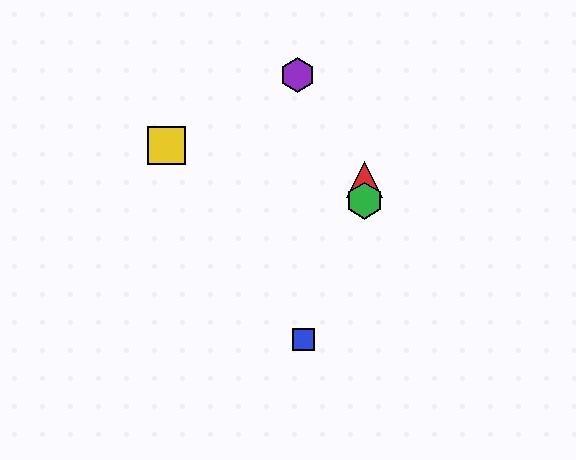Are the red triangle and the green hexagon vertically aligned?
Yes, both are at x≈364.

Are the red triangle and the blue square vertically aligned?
No, the red triangle is at x≈364 and the blue square is at x≈304.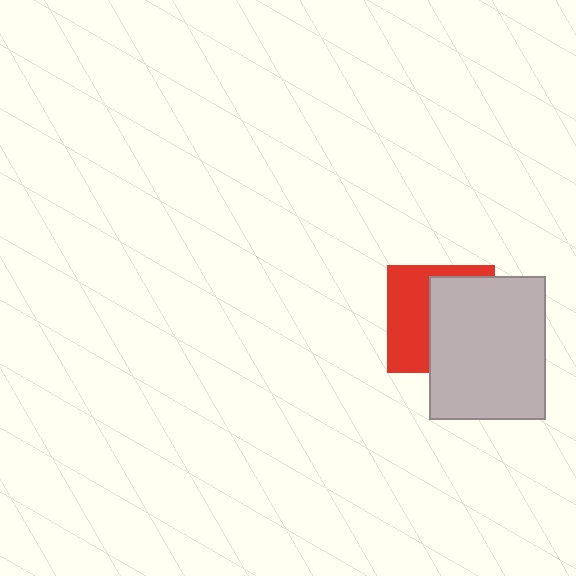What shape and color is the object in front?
The object in front is a light gray rectangle.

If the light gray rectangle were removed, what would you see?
You would see the complete red square.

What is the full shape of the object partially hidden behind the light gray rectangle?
The partially hidden object is a red square.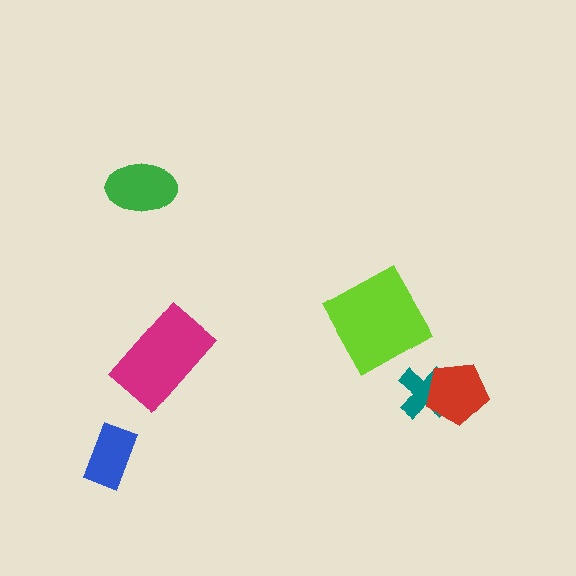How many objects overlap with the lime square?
0 objects overlap with the lime square.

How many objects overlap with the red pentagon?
1 object overlaps with the red pentagon.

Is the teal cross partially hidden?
Yes, it is partially covered by another shape.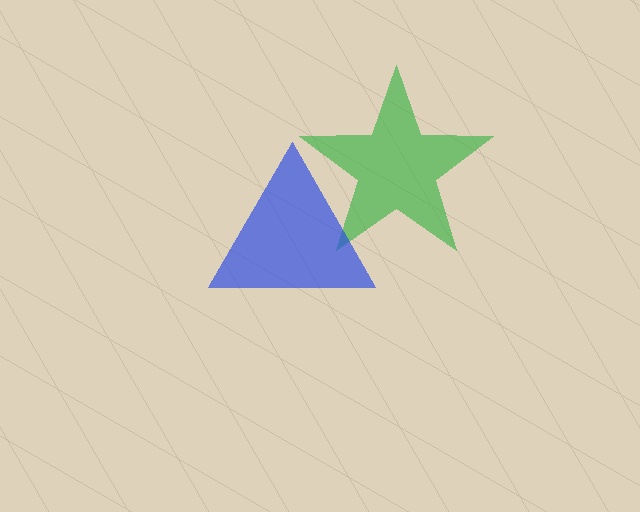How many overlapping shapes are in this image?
There are 2 overlapping shapes in the image.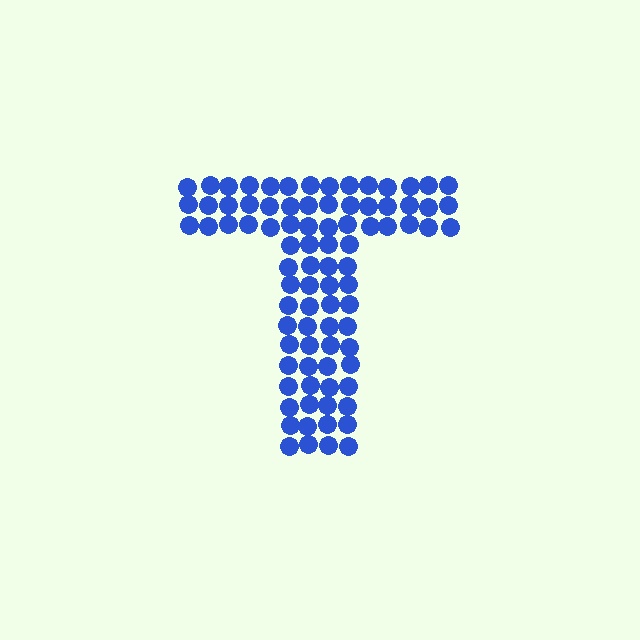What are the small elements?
The small elements are circles.